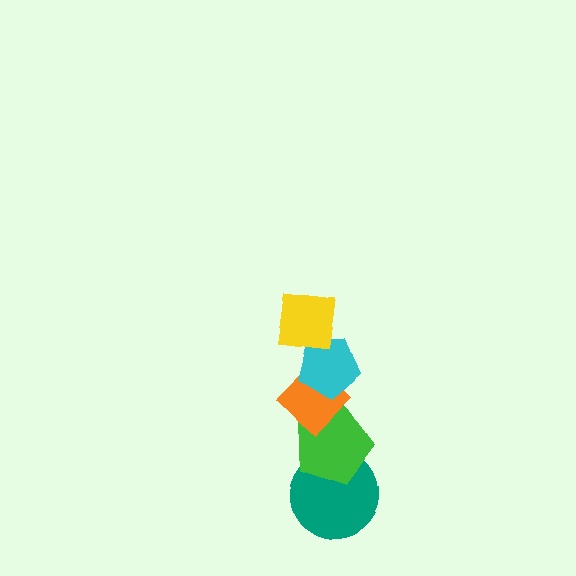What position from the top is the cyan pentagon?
The cyan pentagon is 2nd from the top.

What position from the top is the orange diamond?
The orange diamond is 3rd from the top.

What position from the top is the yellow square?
The yellow square is 1st from the top.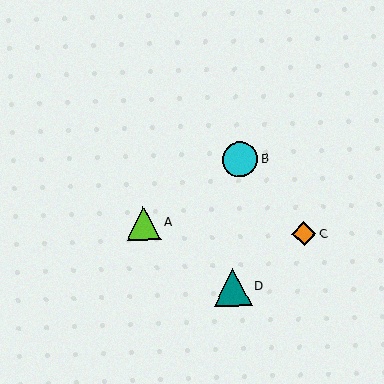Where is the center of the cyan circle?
The center of the cyan circle is at (240, 159).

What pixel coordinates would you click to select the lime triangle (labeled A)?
Click at (144, 223) to select the lime triangle A.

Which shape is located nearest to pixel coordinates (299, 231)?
The orange diamond (labeled C) at (304, 234) is nearest to that location.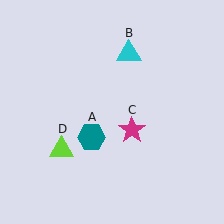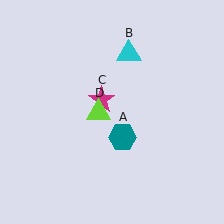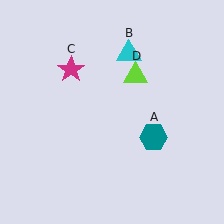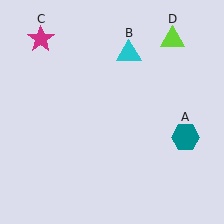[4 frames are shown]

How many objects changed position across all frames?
3 objects changed position: teal hexagon (object A), magenta star (object C), lime triangle (object D).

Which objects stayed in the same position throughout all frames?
Cyan triangle (object B) remained stationary.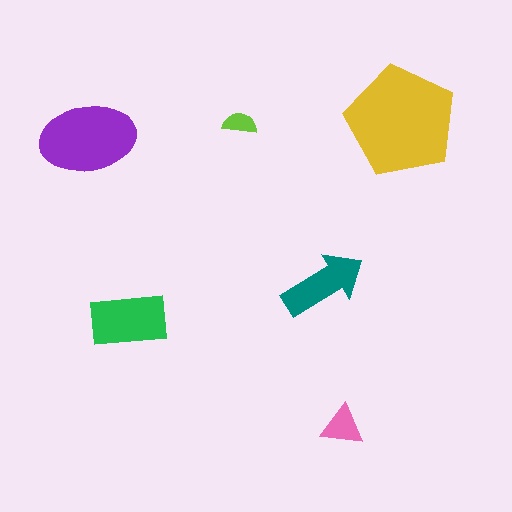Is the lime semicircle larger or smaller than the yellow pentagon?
Smaller.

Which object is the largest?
The yellow pentagon.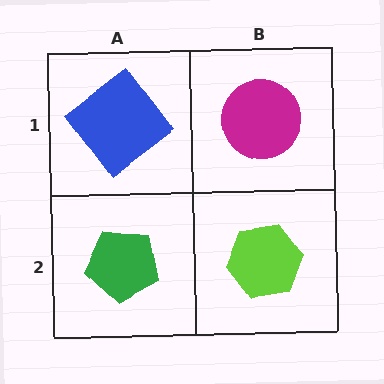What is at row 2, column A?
A green pentagon.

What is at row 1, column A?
A blue diamond.